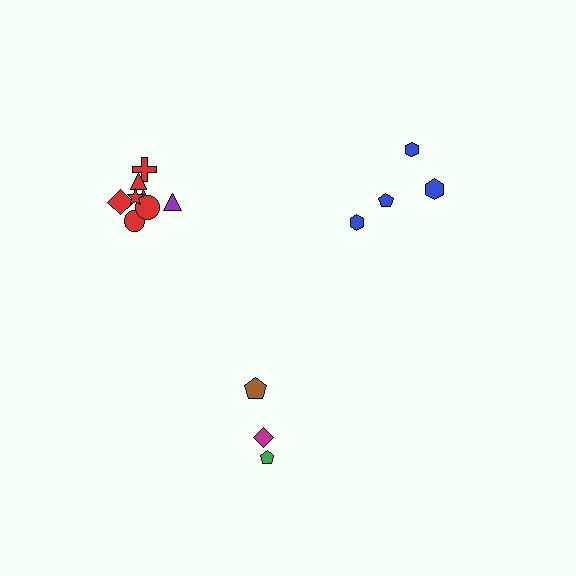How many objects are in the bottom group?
There are 3 objects.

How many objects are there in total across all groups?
There are 15 objects.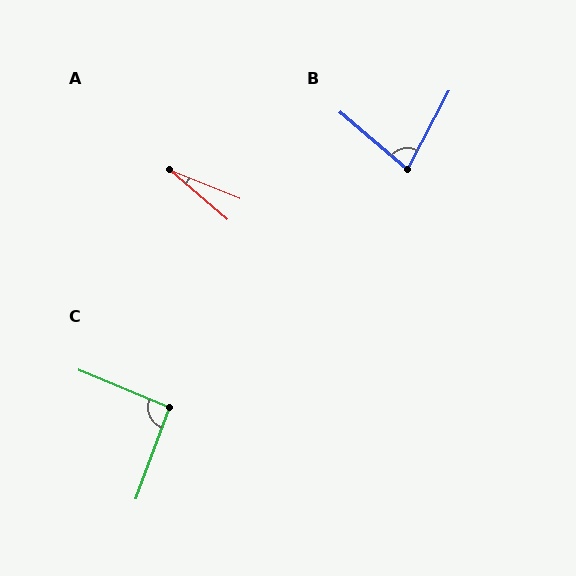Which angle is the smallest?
A, at approximately 19 degrees.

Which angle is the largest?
C, at approximately 92 degrees.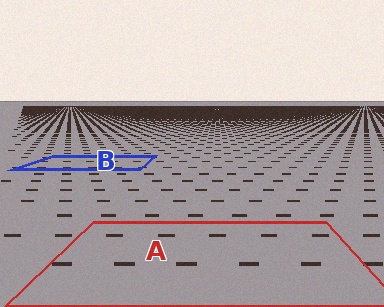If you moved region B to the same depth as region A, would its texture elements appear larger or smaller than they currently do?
They would appear larger. At a closer depth, the same texture elements are projected at a bigger on-screen size.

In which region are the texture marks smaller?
The texture marks are smaller in region B, because it is farther away.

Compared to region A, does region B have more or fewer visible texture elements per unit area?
Region B has more texture elements per unit area — they are packed more densely because it is farther away.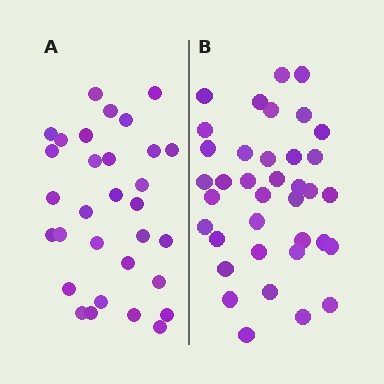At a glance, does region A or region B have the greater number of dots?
Region B (the right region) has more dots.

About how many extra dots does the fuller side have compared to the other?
Region B has about 6 more dots than region A.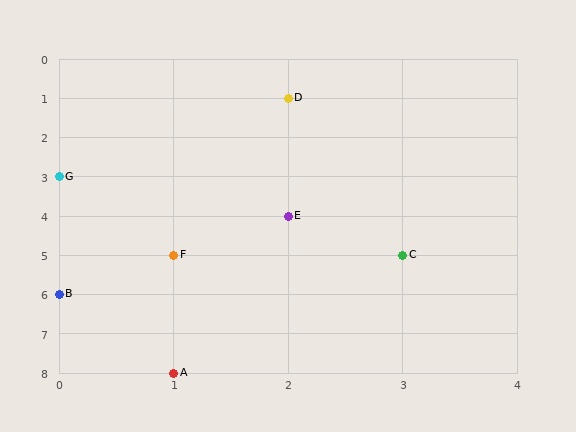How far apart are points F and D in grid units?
Points F and D are 1 column and 4 rows apart (about 4.1 grid units diagonally).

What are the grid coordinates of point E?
Point E is at grid coordinates (2, 4).